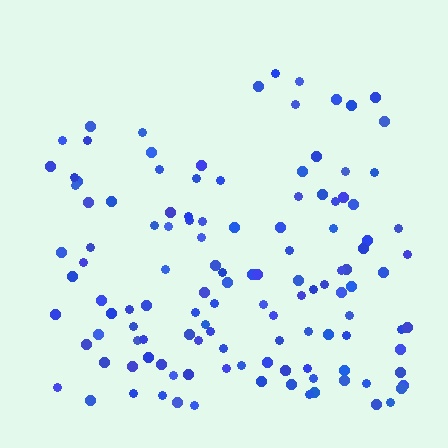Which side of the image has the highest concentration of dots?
The bottom.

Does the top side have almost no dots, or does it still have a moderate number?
Still a moderate number, just noticeably fewer than the bottom.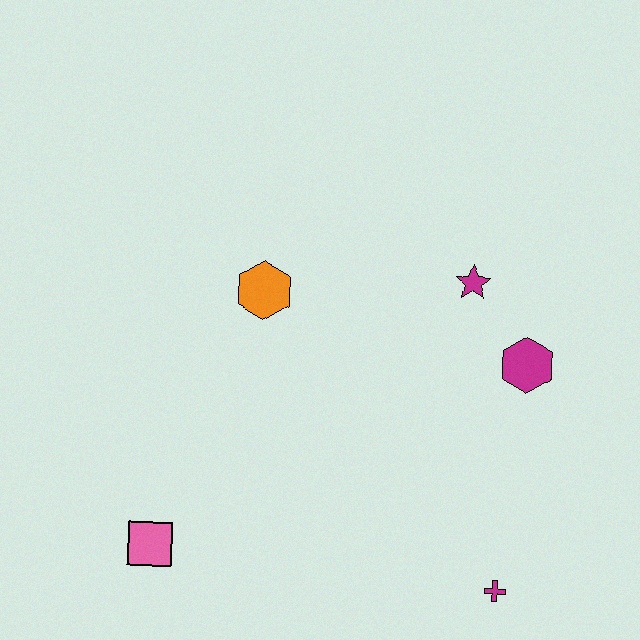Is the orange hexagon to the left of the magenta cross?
Yes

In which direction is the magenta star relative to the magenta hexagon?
The magenta star is above the magenta hexagon.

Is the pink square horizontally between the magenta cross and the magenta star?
No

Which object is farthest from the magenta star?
The pink square is farthest from the magenta star.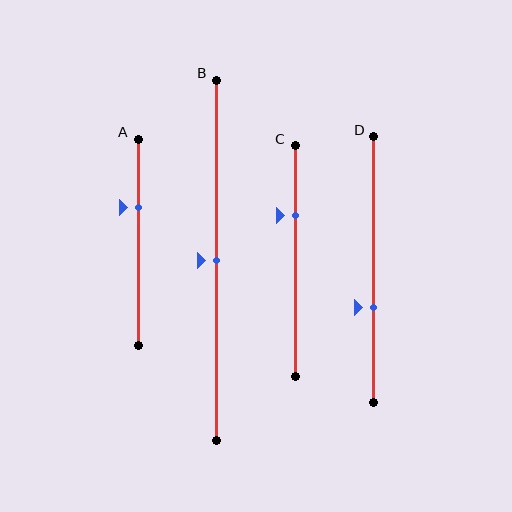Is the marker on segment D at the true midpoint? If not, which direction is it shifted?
No, the marker on segment D is shifted downward by about 14% of the segment length.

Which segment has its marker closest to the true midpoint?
Segment B has its marker closest to the true midpoint.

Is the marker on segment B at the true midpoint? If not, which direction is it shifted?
Yes, the marker on segment B is at the true midpoint.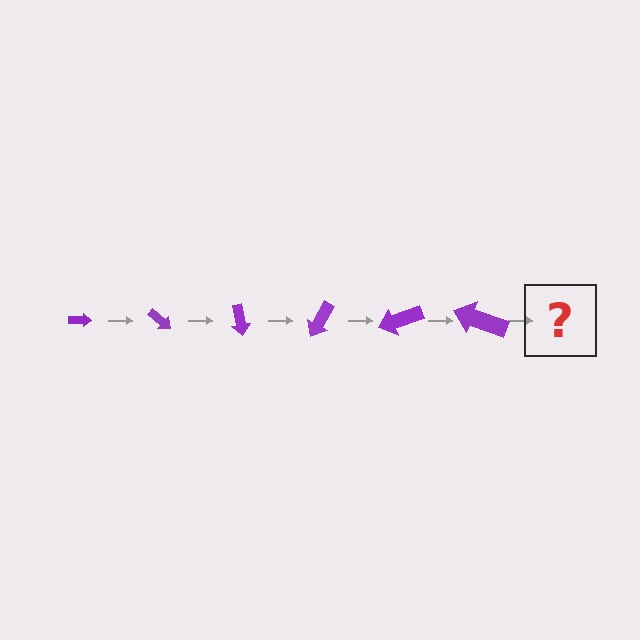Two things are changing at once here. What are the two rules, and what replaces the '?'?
The two rules are that the arrow grows larger each step and it rotates 40 degrees each step. The '?' should be an arrow, larger than the previous one and rotated 240 degrees from the start.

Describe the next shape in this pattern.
It should be an arrow, larger than the previous one and rotated 240 degrees from the start.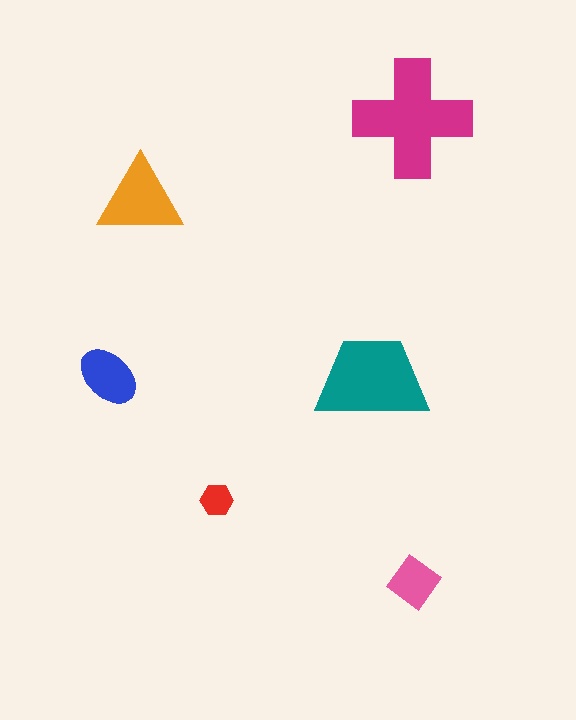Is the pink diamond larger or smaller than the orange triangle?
Smaller.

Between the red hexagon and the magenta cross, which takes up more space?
The magenta cross.